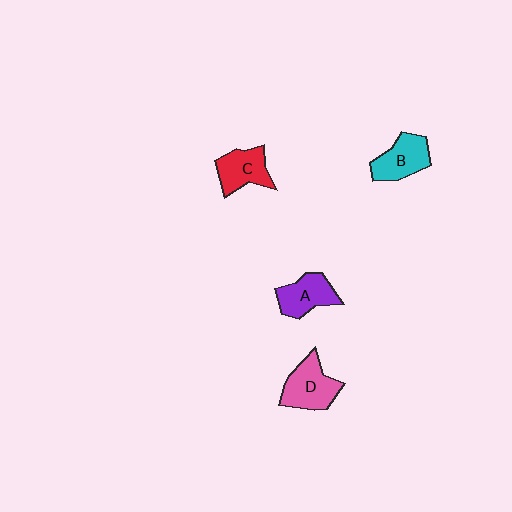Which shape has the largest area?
Shape D (pink).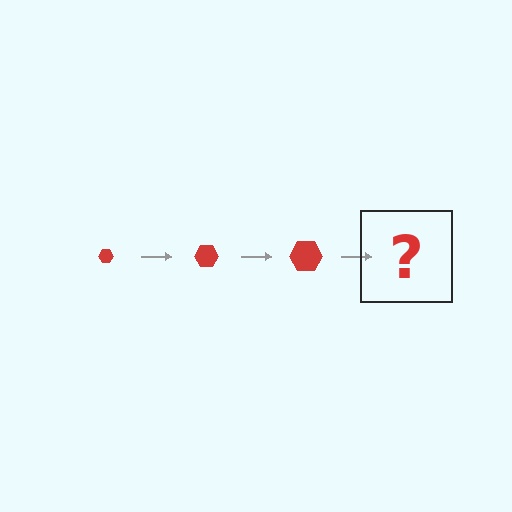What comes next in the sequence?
The next element should be a red hexagon, larger than the previous one.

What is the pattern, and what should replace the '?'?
The pattern is that the hexagon gets progressively larger each step. The '?' should be a red hexagon, larger than the previous one.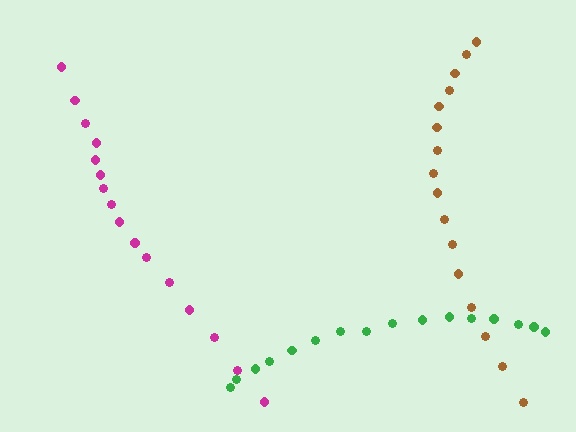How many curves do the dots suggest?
There are 3 distinct paths.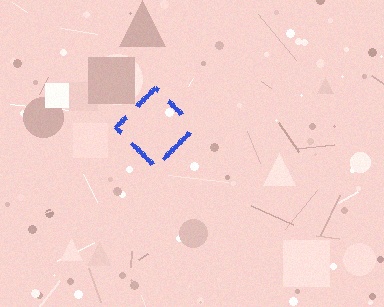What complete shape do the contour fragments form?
The contour fragments form a diamond.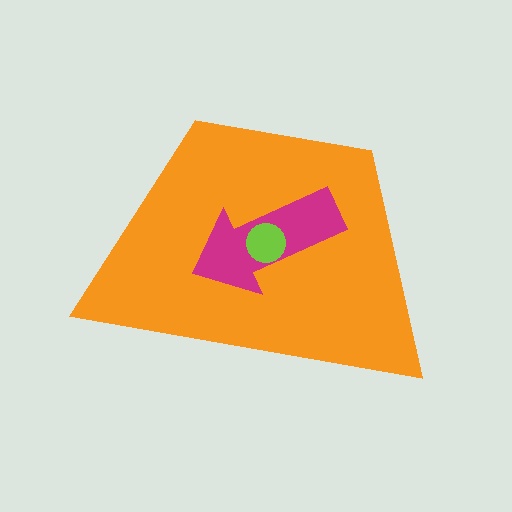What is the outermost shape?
The orange trapezoid.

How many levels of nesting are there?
3.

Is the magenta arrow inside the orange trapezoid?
Yes.